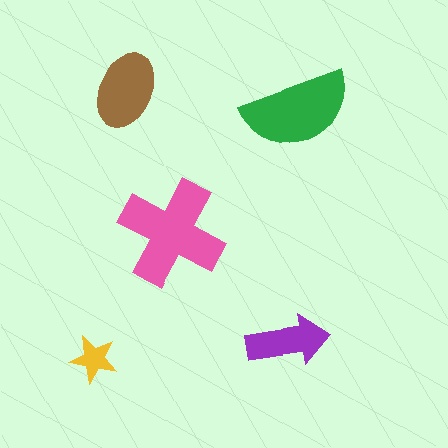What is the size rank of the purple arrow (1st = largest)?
4th.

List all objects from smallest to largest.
The yellow star, the purple arrow, the brown ellipse, the green semicircle, the pink cross.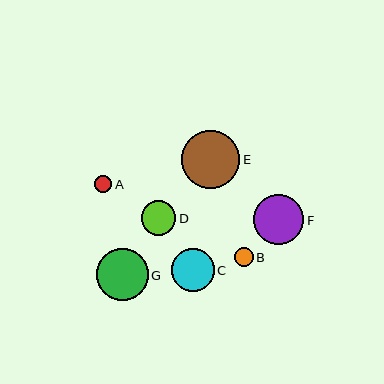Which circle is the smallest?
Circle A is the smallest with a size of approximately 17 pixels.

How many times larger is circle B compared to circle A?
Circle B is approximately 1.1 times the size of circle A.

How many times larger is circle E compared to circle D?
Circle E is approximately 1.7 times the size of circle D.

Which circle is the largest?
Circle E is the largest with a size of approximately 59 pixels.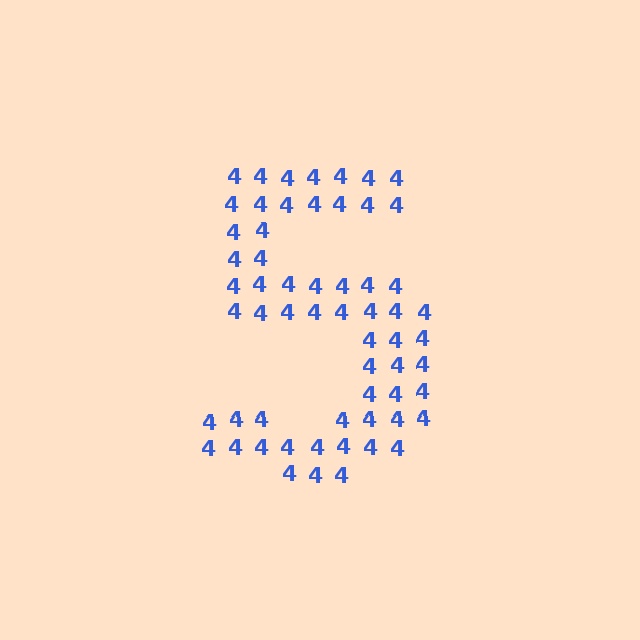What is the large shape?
The large shape is the digit 5.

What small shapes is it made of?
It is made of small digit 4's.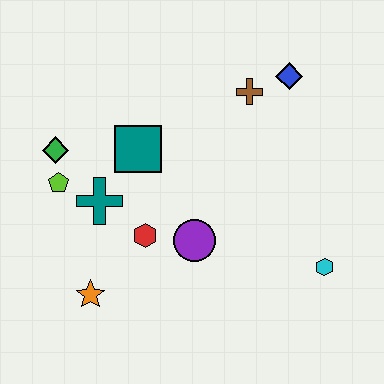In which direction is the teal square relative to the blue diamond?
The teal square is to the left of the blue diamond.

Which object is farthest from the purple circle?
The blue diamond is farthest from the purple circle.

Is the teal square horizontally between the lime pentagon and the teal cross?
No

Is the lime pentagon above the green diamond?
No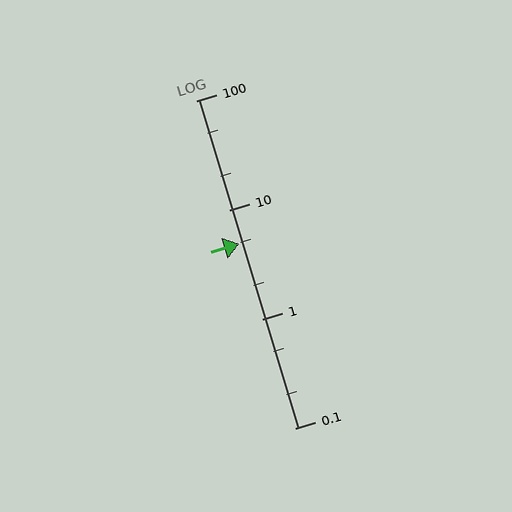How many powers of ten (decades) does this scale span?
The scale spans 3 decades, from 0.1 to 100.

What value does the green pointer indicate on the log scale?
The pointer indicates approximately 4.9.